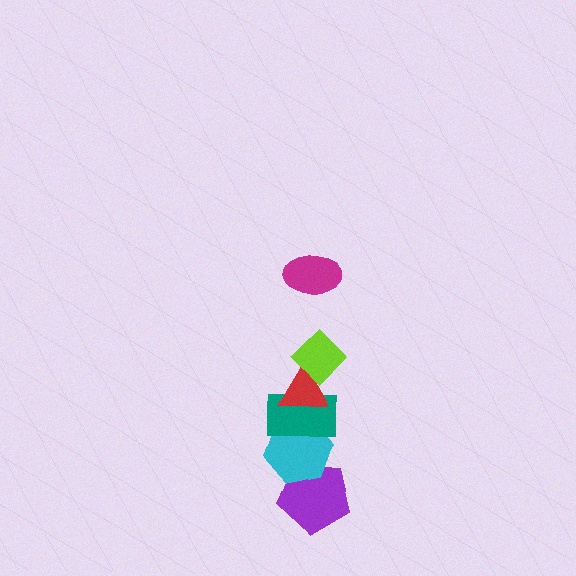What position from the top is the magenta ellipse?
The magenta ellipse is 1st from the top.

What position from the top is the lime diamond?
The lime diamond is 2nd from the top.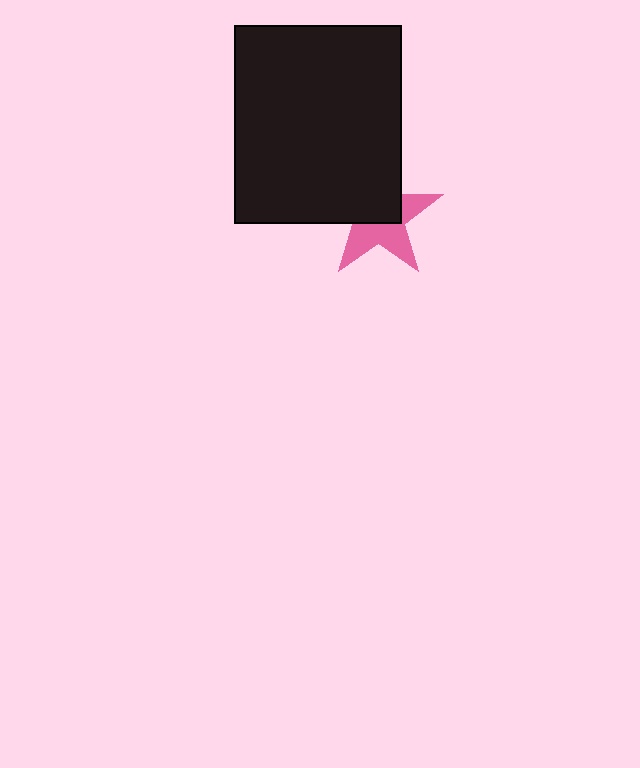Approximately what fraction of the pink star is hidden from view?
Roughly 50% of the pink star is hidden behind the black rectangle.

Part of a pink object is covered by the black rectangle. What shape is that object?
It is a star.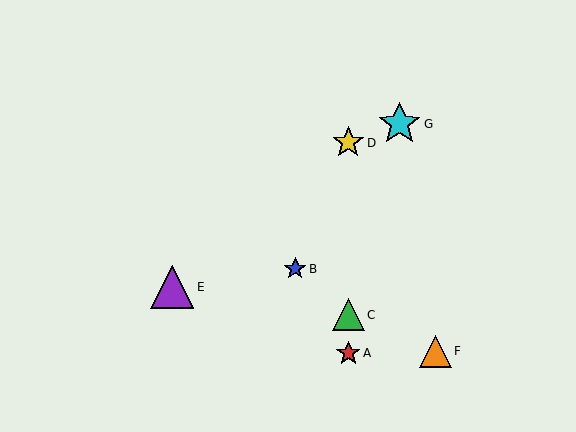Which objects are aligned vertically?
Objects A, C, D are aligned vertically.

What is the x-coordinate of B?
Object B is at x≈295.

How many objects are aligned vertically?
3 objects (A, C, D) are aligned vertically.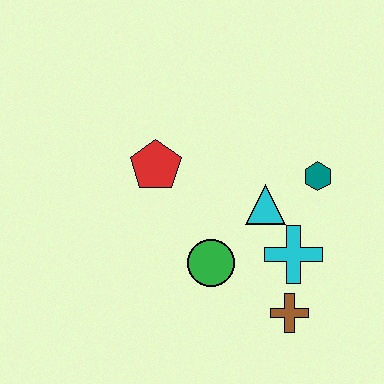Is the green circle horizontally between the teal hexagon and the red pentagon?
Yes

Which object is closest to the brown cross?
The cyan cross is closest to the brown cross.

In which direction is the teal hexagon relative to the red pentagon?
The teal hexagon is to the right of the red pentagon.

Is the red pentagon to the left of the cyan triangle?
Yes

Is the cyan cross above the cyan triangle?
No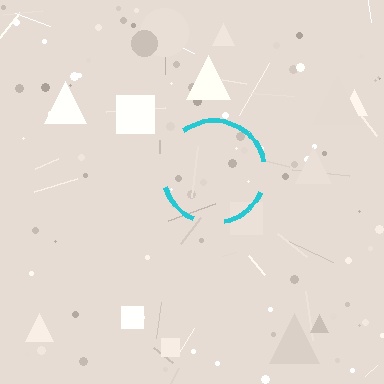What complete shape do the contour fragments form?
The contour fragments form a circle.